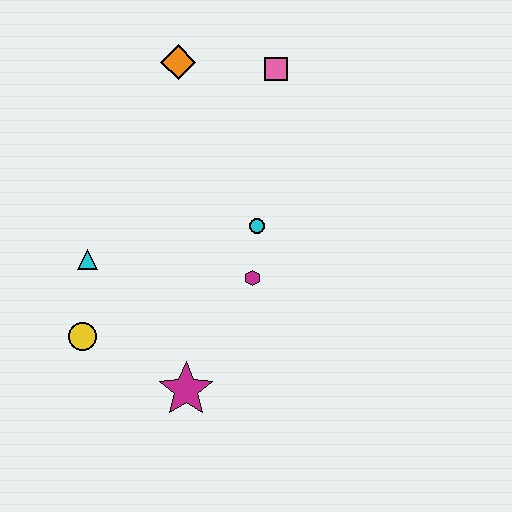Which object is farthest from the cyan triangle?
The pink square is farthest from the cyan triangle.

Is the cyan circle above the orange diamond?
No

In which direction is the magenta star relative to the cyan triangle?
The magenta star is below the cyan triangle.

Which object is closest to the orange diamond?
The pink square is closest to the orange diamond.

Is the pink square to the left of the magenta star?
No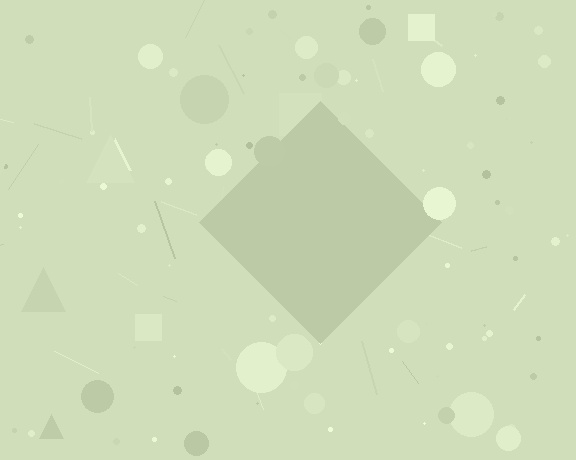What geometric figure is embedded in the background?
A diamond is embedded in the background.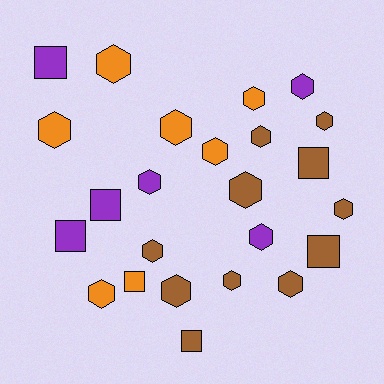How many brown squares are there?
There are 3 brown squares.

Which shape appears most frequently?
Hexagon, with 17 objects.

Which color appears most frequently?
Brown, with 11 objects.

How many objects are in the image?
There are 24 objects.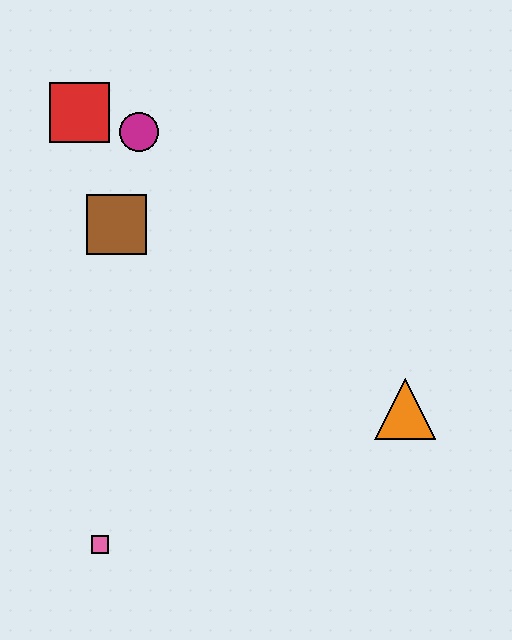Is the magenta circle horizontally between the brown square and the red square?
No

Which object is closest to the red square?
The magenta circle is closest to the red square.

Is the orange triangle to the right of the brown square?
Yes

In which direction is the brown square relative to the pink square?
The brown square is above the pink square.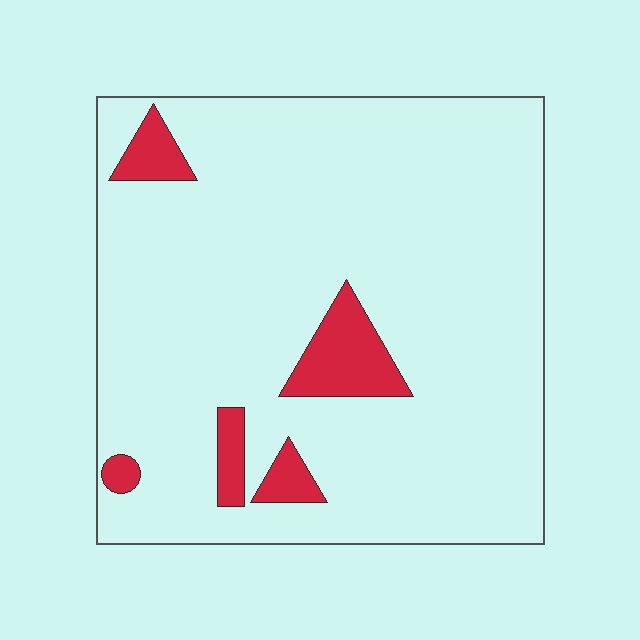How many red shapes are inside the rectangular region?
5.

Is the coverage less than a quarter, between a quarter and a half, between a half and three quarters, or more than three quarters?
Less than a quarter.